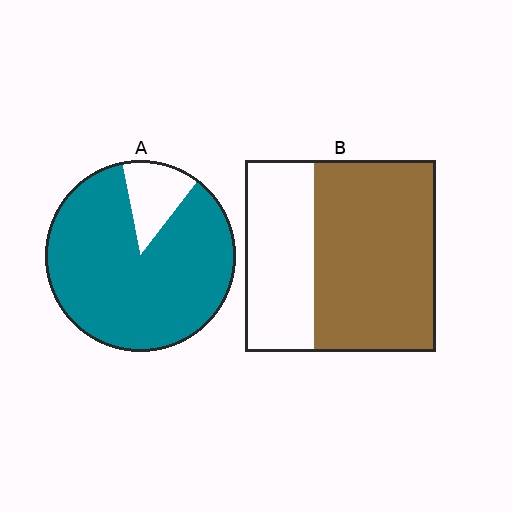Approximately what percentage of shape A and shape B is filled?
A is approximately 85% and B is approximately 65%.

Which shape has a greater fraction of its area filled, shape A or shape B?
Shape A.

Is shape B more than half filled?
Yes.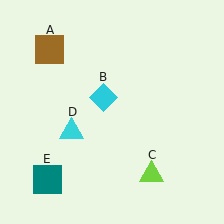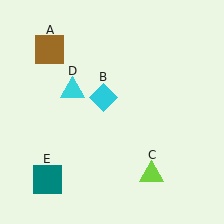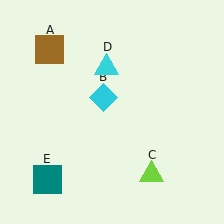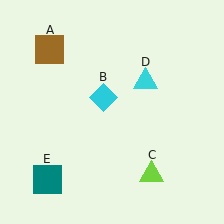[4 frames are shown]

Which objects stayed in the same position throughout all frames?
Brown square (object A) and cyan diamond (object B) and lime triangle (object C) and teal square (object E) remained stationary.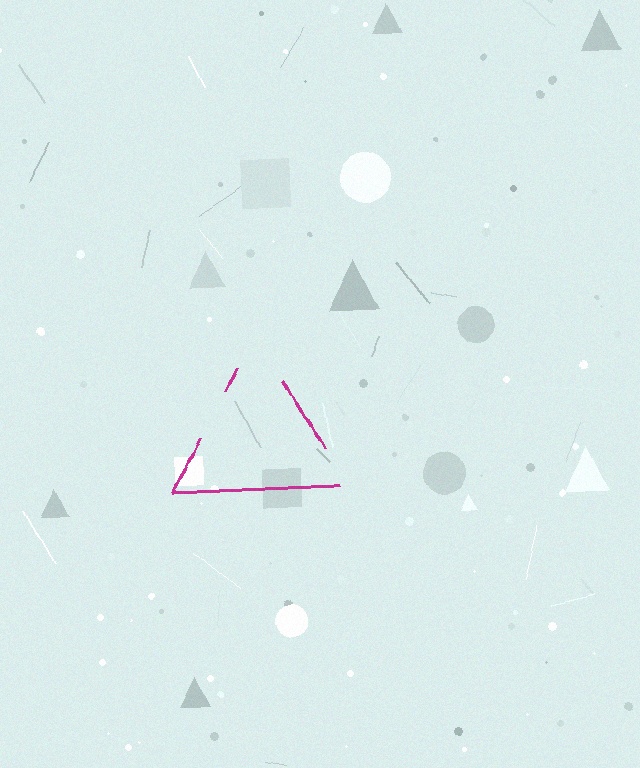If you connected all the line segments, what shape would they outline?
They would outline a triangle.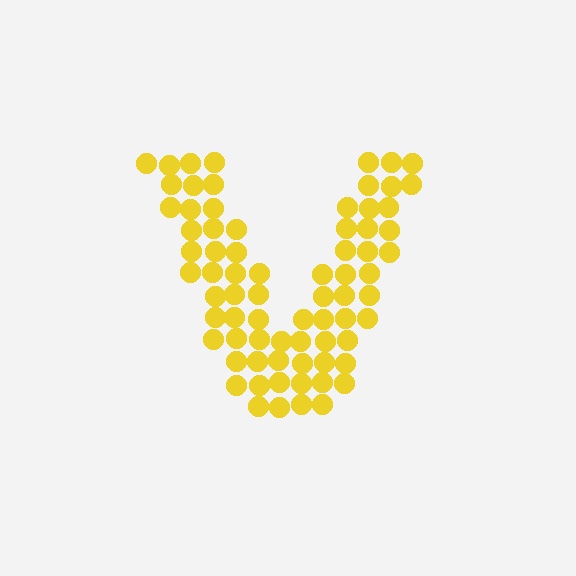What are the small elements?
The small elements are circles.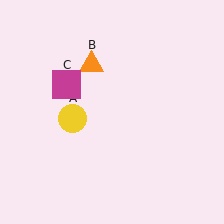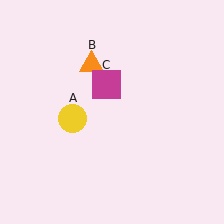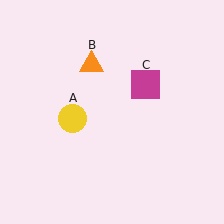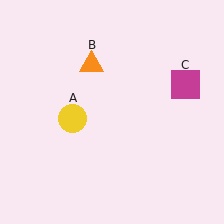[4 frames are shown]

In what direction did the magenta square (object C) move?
The magenta square (object C) moved right.